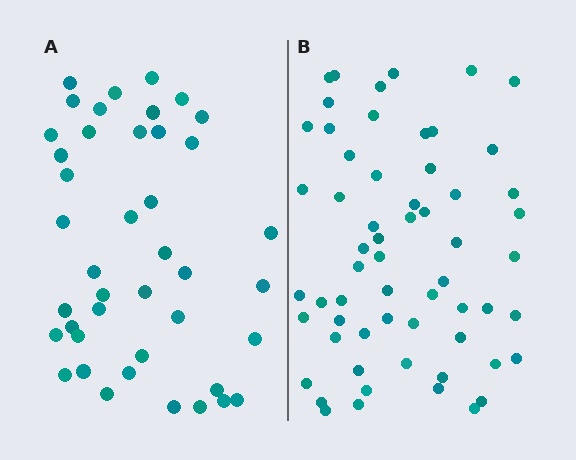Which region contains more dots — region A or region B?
Region B (the right region) has more dots.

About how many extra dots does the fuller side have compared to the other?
Region B has approximately 20 more dots than region A.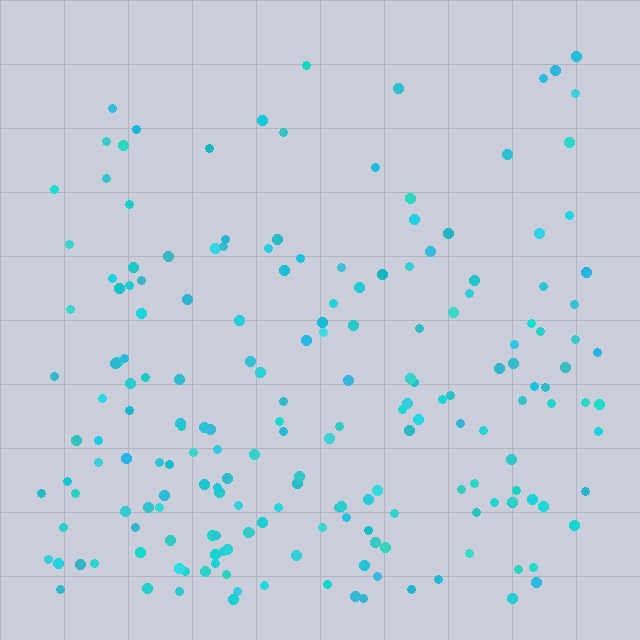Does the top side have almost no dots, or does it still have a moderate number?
Still a moderate number, just noticeably fewer than the bottom.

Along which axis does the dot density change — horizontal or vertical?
Vertical.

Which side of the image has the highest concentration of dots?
The bottom.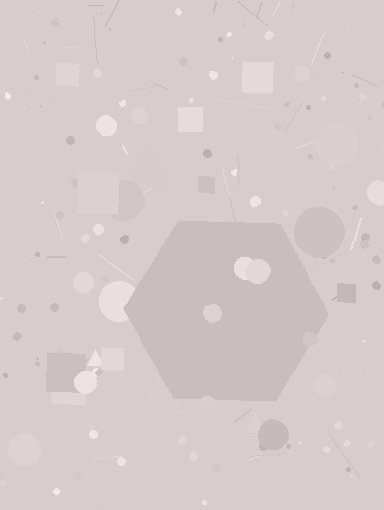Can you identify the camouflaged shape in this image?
The camouflaged shape is a hexagon.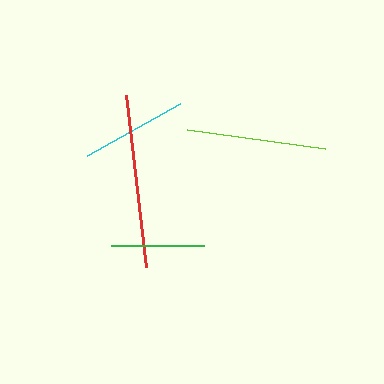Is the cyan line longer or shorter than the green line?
The cyan line is longer than the green line.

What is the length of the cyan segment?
The cyan segment is approximately 107 pixels long.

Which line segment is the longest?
The red line is the longest at approximately 173 pixels.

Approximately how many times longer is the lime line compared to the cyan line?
The lime line is approximately 1.3 times the length of the cyan line.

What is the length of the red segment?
The red segment is approximately 173 pixels long.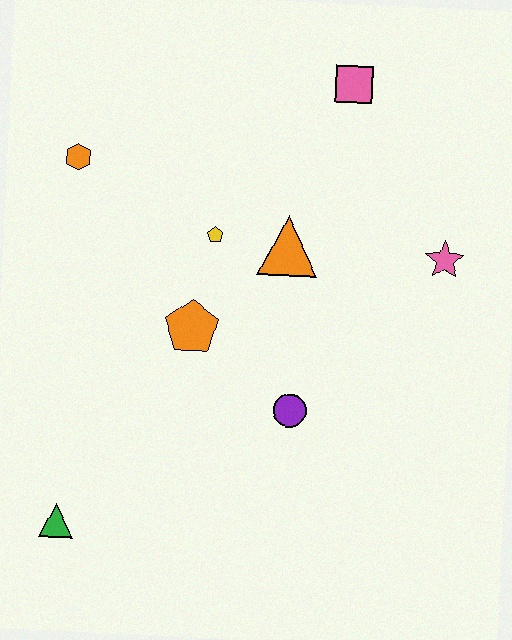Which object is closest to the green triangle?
The orange pentagon is closest to the green triangle.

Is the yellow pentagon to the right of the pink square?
No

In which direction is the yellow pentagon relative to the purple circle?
The yellow pentagon is above the purple circle.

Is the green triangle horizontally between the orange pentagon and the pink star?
No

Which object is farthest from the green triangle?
The pink square is farthest from the green triangle.